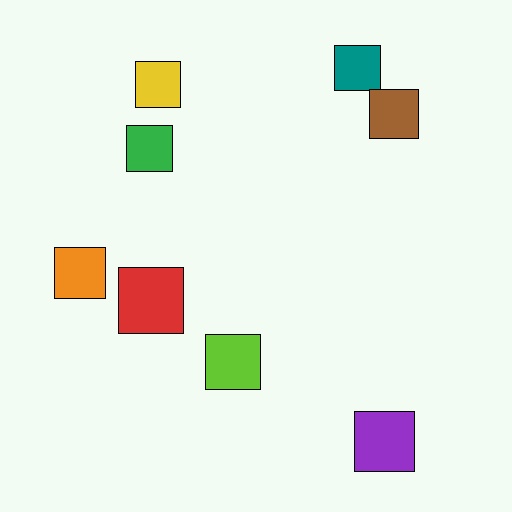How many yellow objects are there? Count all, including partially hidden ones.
There is 1 yellow object.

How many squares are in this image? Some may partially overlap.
There are 8 squares.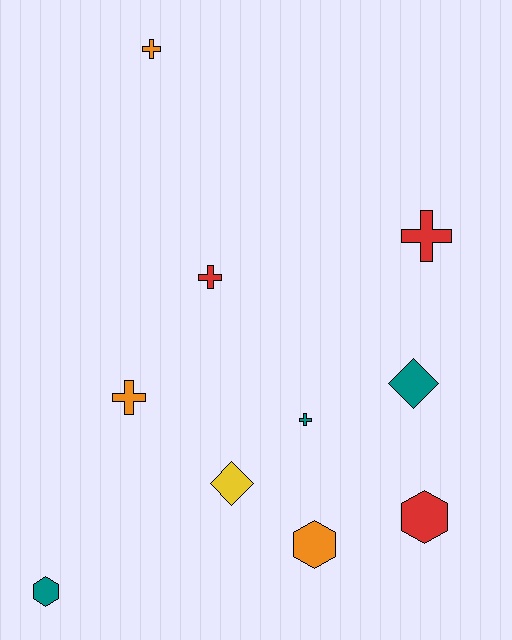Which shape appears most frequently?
Cross, with 5 objects.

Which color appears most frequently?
Teal, with 3 objects.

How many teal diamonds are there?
There is 1 teal diamond.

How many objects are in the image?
There are 10 objects.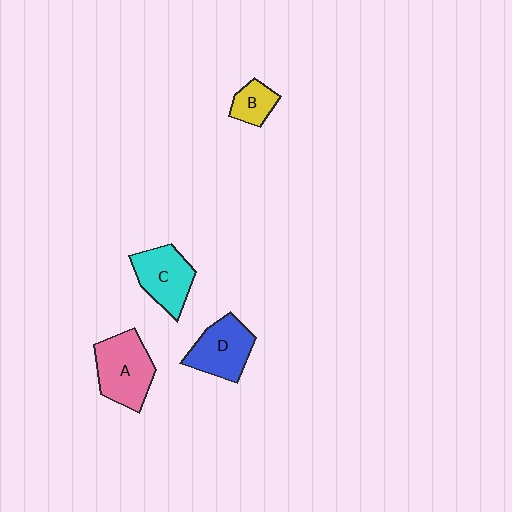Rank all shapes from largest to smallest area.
From largest to smallest: A (pink), D (blue), C (cyan), B (yellow).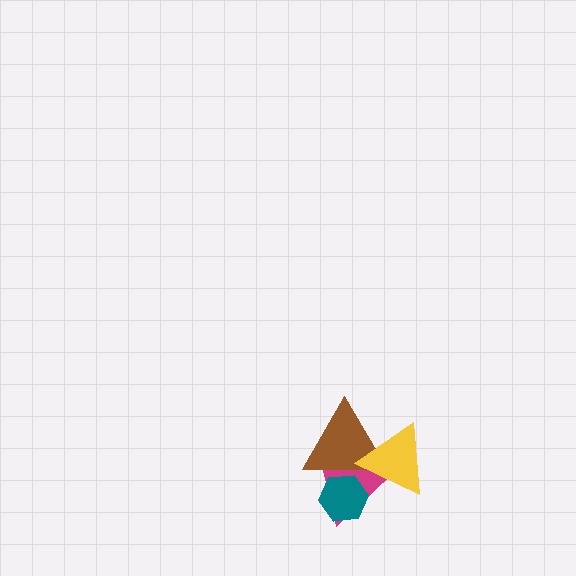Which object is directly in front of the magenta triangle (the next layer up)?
The brown triangle is directly in front of the magenta triangle.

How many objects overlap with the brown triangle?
3 objects overlap with the brown triangle.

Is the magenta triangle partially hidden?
Yes, it is partially covered by another shape.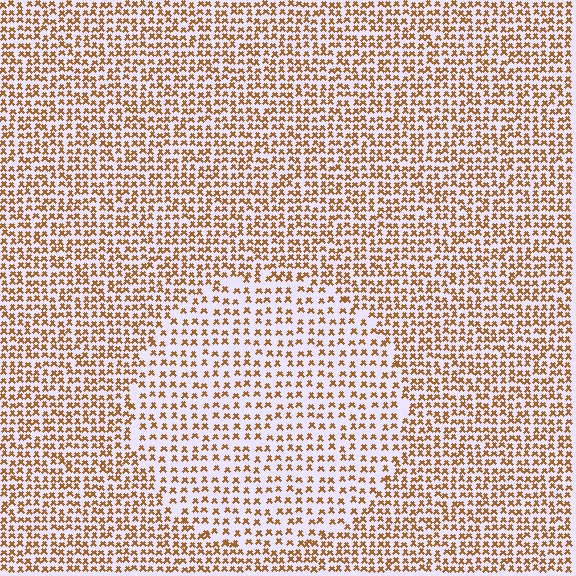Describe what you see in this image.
The image contains small brown elements arranged at two different densities. A circle-shaped region is visible where the elements are less densely packed than the surrounding area.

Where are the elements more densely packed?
The elements are more densely packed outside the circle boundary.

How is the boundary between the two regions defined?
The boundary is defined by a change in element density (approximately 1.7x ratio). All elements are the same color, size, and shape.